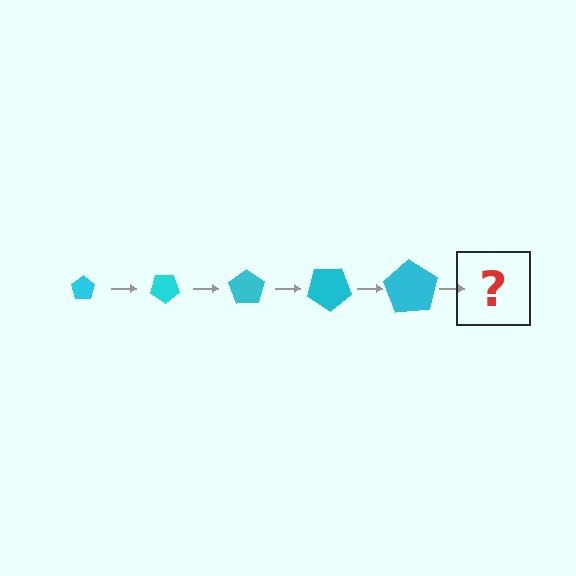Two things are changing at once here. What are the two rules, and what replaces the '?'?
The two rules are that the pentagon grows larger each step and it rotates 35 degrees each step. The '?' should be a pentagon, larger than the previous one and rotated 175 degrees from the start.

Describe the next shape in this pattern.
It should be a pentagon, larger than the previous one and rotated 175 degrees from the start.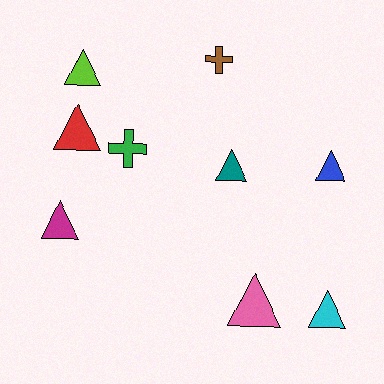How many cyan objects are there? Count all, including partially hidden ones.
There is 1 cyan object.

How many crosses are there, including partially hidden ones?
There are 2 crosses.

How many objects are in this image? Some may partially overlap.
There are 9 objects.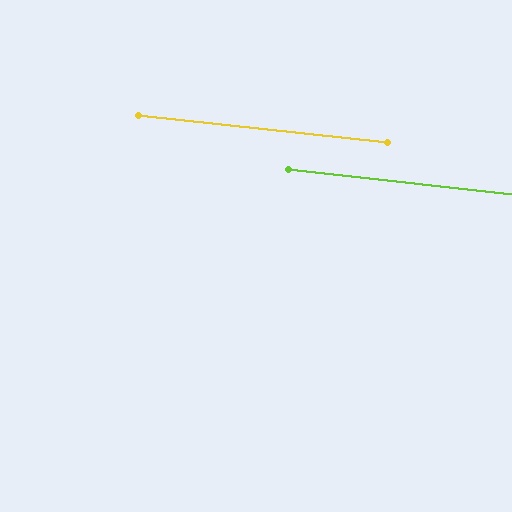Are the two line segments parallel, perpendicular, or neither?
Parallel — their directions differ by only 0.2°.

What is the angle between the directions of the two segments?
Approximately 0 degrees.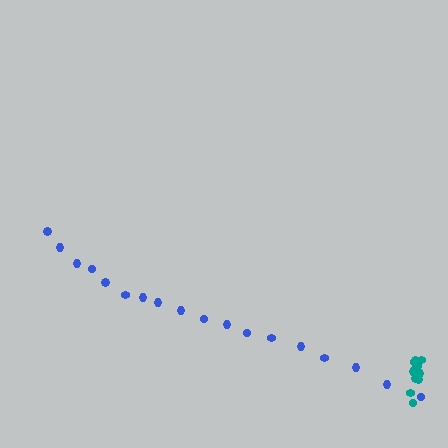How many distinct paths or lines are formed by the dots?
There are 2 distinct paths.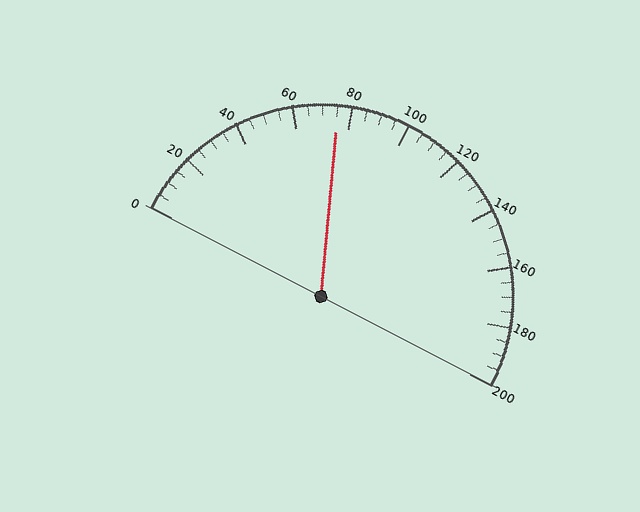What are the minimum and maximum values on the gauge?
The gauge ranges from 0 to 200.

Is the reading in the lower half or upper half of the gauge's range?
The reading is in the lower half of the range (0 to 200).